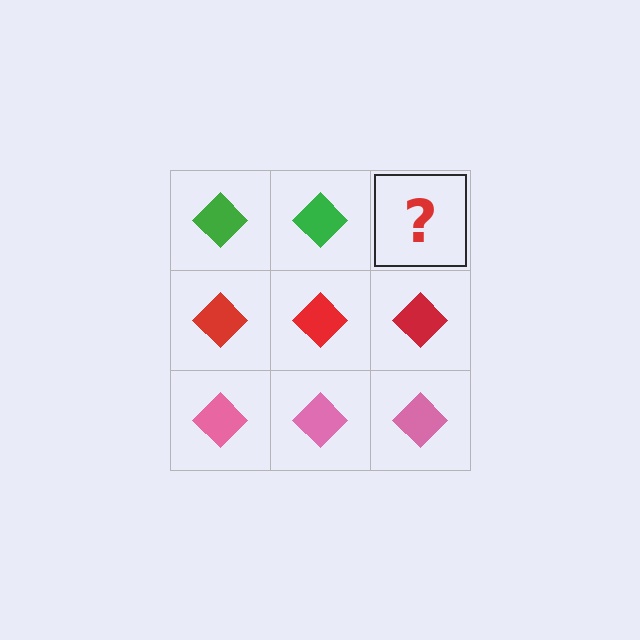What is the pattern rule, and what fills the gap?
The rule is that each row has a consistent color. The gap should be filled with a green diamond.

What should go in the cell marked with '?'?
The missing cell should contain a green diamond.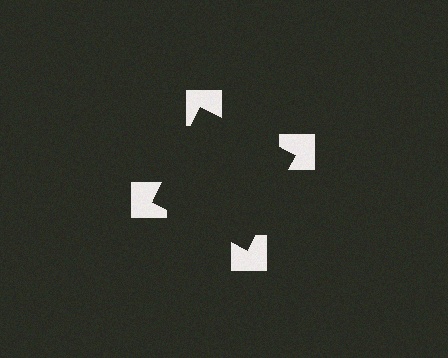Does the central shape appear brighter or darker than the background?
It typically appears slightly darker than the background, even though no actual brightness change is drawn.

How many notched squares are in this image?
There are 4 — one at each vertex of the illusory square.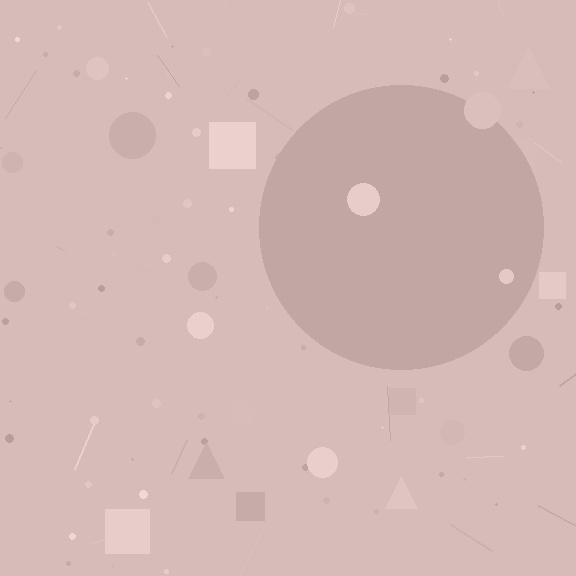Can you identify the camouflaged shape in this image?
The camouflaged shape is a circle.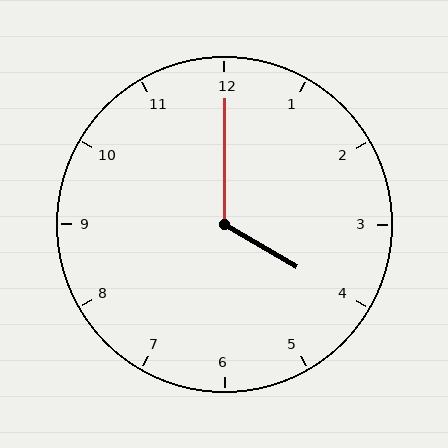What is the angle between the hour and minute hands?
Approximately 120 degrees.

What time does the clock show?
4:00.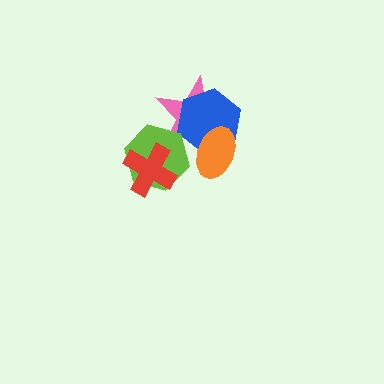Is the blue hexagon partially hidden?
Yes, it is partially covered by another shape.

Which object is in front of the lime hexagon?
The red cross is in front of the lime hexagon.